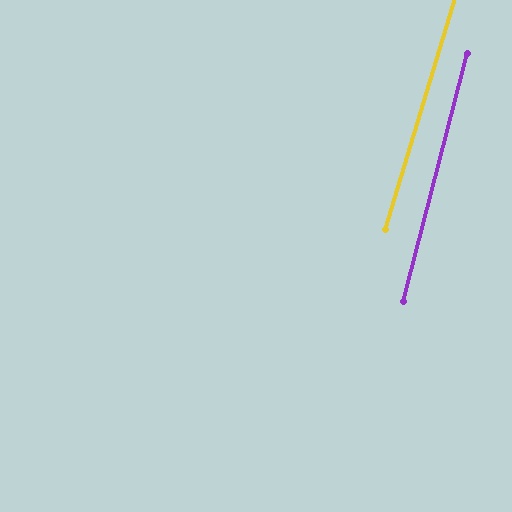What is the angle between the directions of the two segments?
Approximately 2 degrees.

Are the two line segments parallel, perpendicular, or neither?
Parallel — their directions differ by only 2.0°.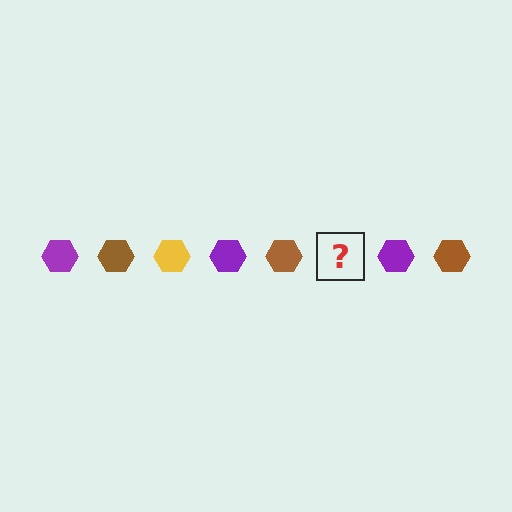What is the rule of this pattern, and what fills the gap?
The rule is that the pattern cycles through purple, brown, yellow hexagons. The gap should be filled with a yellow hexagon.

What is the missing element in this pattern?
The missing element is a yellow hexagon.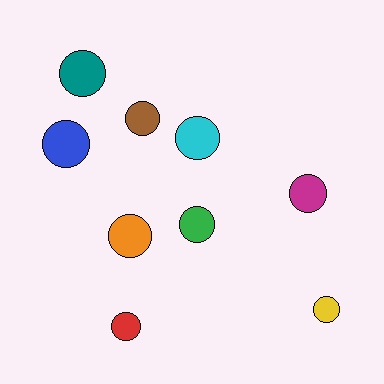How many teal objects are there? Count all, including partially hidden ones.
There is 1 teal object.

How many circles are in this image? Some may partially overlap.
There are 9 circles.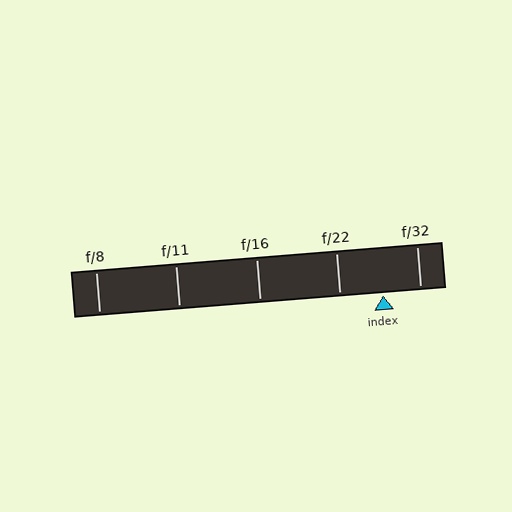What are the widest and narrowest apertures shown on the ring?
The widest aperture shown is f/8 and the narrowest is f/32.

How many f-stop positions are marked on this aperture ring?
There are 5 f-stop positions marked.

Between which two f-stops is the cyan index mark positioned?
The index mark is between f/22 and f/32.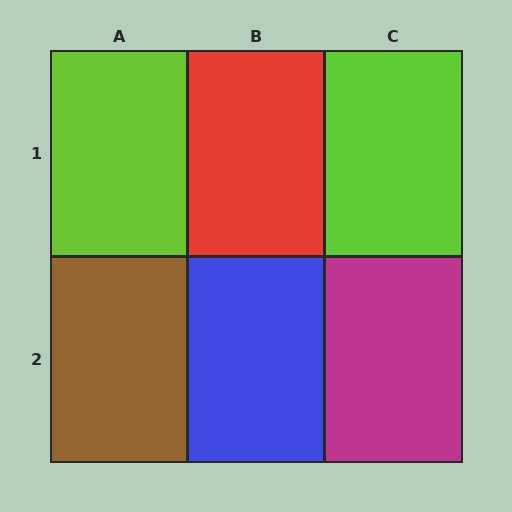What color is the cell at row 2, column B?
Blue.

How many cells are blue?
1 cell is blue.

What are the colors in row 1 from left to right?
Lime, red, lime.